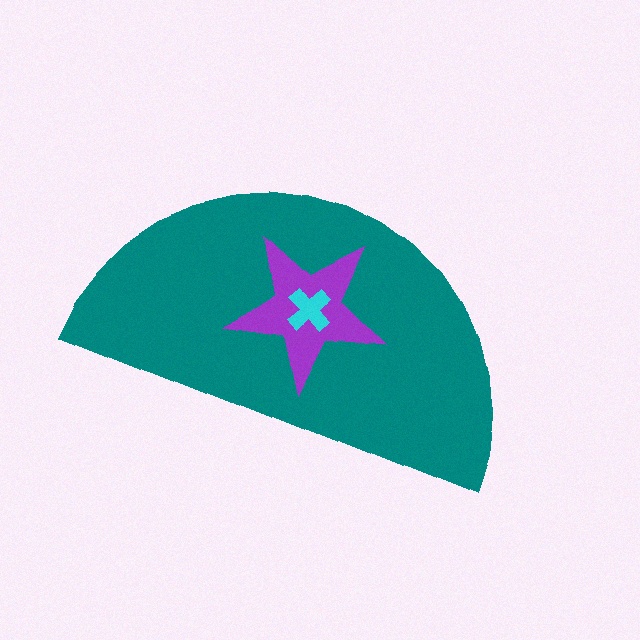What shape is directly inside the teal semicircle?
The purple star.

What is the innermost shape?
The cyan cross.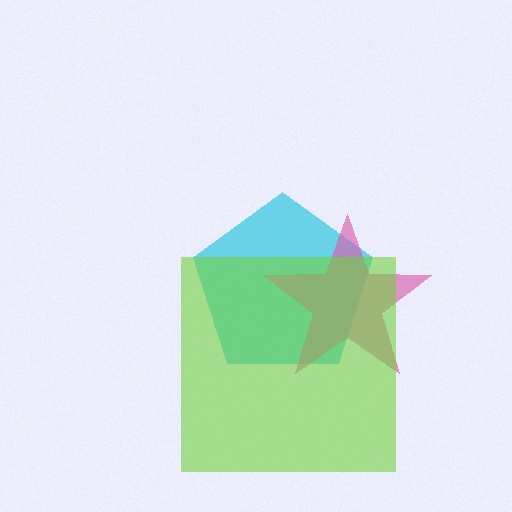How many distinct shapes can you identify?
There are 3 distinct shapes: a cyan pentagon, a pink star, a lime square.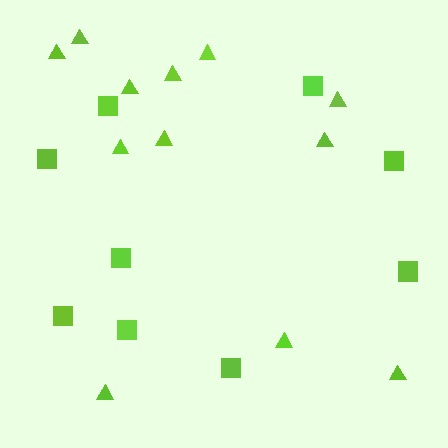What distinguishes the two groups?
There are 2 groups: one group of triangles (12) and one group of squares (9).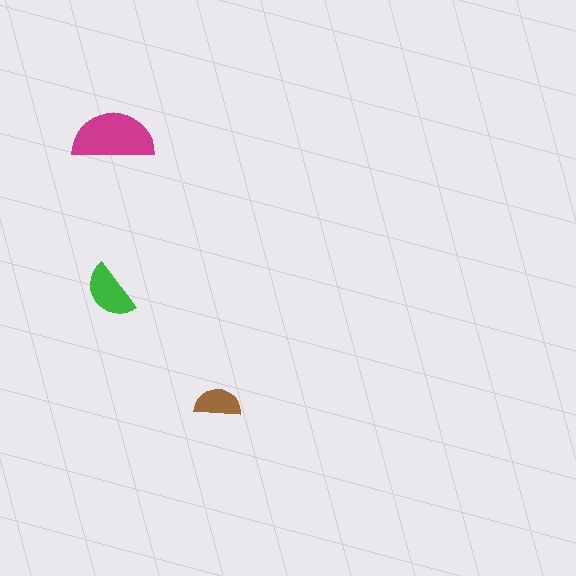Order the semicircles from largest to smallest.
the magenta one, the green one, the brown one.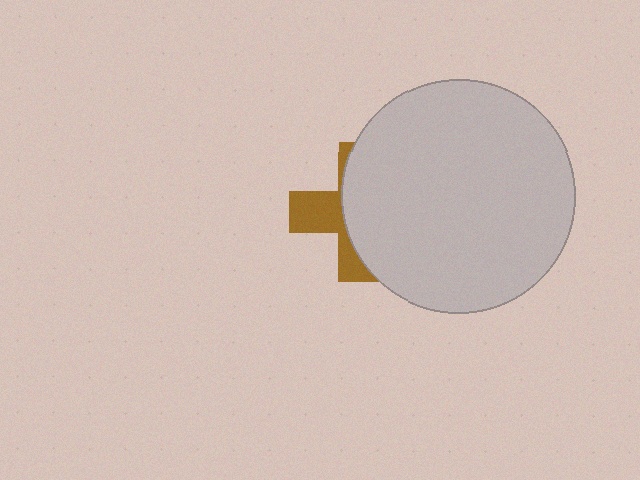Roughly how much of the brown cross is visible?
A small part of it is visible (roughly 37%).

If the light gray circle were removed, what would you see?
You would see the complete brown cross.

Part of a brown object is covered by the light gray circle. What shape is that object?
It is a cross.